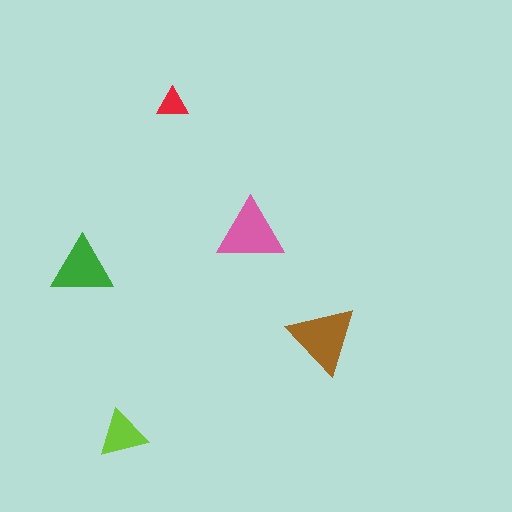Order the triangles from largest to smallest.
the brown one, the pink one, the green one, the lime one, the red one.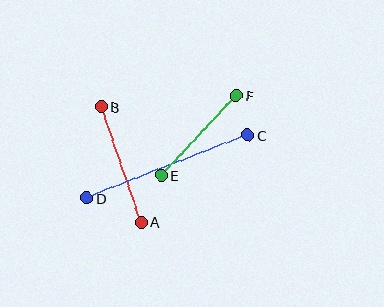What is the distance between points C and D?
The distance is approximately 173 pixels.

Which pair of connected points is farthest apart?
Points C and D are farthest apart.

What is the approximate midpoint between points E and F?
The midpoint is at approximately (199, 135) pixels.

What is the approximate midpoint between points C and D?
The midpoint is at approximately (167, 167) pixels.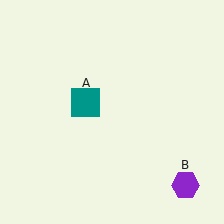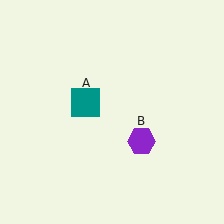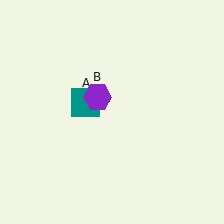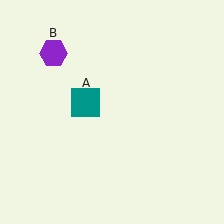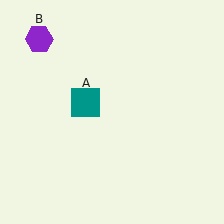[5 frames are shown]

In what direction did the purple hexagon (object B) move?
The purple hexagon (object B) moved up and to the left.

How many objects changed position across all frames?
1 object changed position: purple hexagon (object B).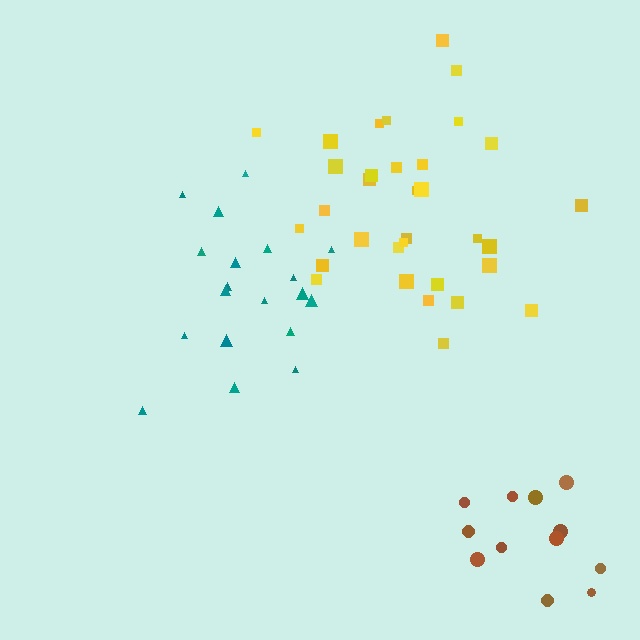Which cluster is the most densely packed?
Teal.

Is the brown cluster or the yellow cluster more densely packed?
Yellow.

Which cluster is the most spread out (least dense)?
Brown.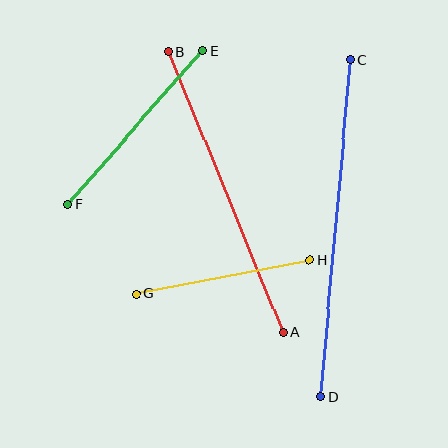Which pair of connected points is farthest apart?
Points C and D are farthest apart.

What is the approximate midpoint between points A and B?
The midpoint is at approximately (225, 192) pixels.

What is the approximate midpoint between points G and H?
The midpoint is at approximately (223, 277) pixels.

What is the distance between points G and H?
The distance is approximately 177 pixels.